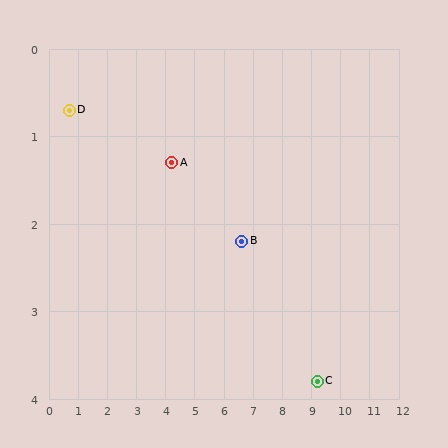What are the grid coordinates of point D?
Point D is at approximately (0.7, 0.7).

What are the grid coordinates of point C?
Point C is at approximately (9.2, 3.8).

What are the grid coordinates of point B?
Point B is at approximately (6.6, 2.2).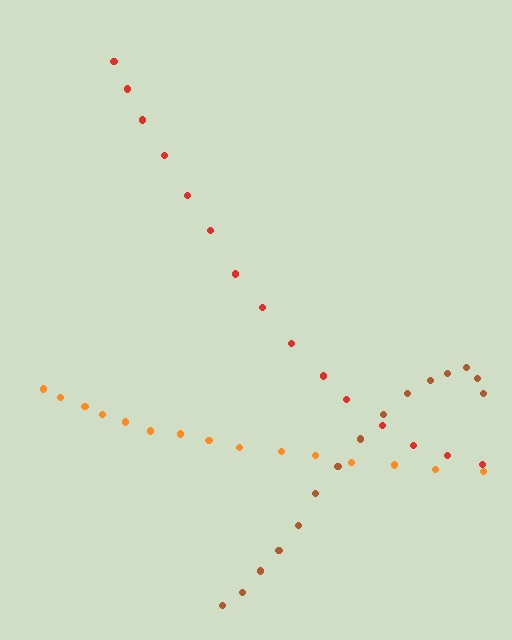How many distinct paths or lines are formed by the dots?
There are 3 distinct paths.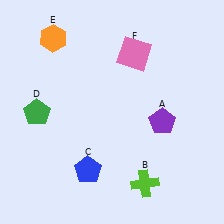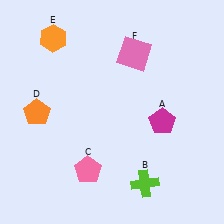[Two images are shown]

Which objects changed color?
A changed from purple to magenta. C changed from blue to pink. D changed from green to orange.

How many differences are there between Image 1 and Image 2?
There are 3 differences between the two images.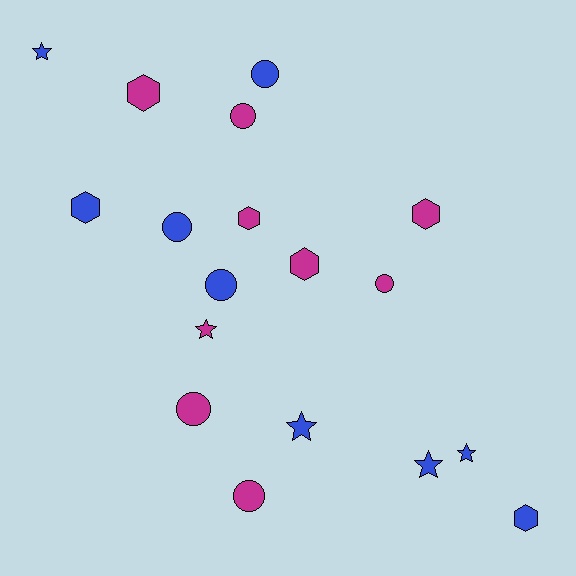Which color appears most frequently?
Blue, with 9 objects.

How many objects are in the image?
There are 18 objects.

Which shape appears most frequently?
Circle, with 7 objects.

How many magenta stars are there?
There is 1 magenta star.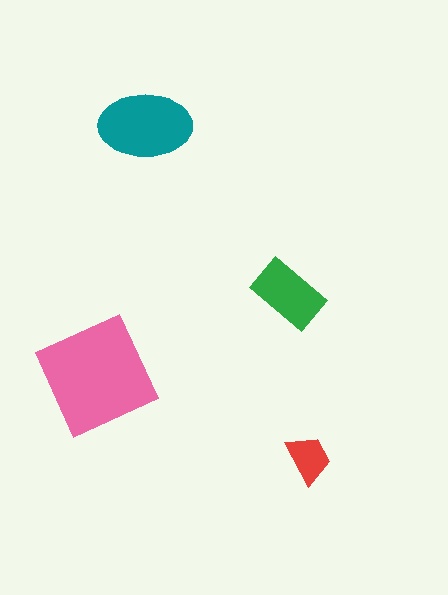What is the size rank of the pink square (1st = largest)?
1st.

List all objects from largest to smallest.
The pink square, the teal ellipse, the green rectangle, the red trapezoid.